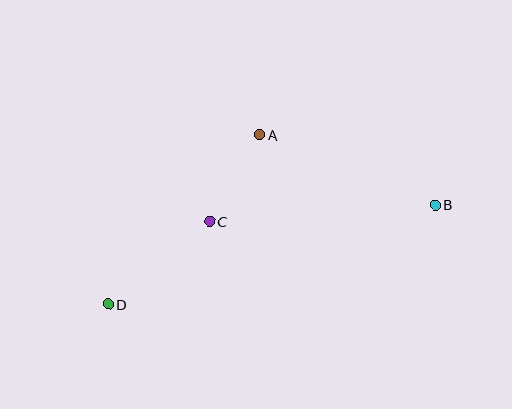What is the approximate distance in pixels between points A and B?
The distance between A and B is approximately 189 pixels.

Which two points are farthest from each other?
Points B and D are farthest from each other.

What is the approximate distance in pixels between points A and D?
The distance between A and D is approximately 228 pixels.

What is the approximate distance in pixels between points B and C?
The distance between B and C is approximately 226 pixels.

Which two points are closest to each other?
Points A and C are closest to each other.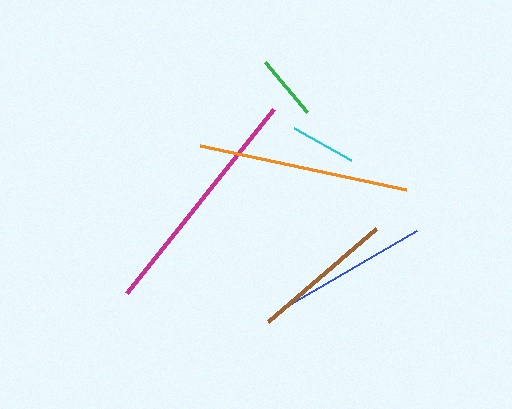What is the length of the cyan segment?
The cyan segment is approximately 65 pixels long.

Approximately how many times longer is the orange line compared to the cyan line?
The orange line is approximately 3.3 times the length of the cyan line.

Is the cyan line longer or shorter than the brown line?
The brown line is longer than the cyan line.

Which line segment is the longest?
The magenta line is the longest at approximately 235 pixels.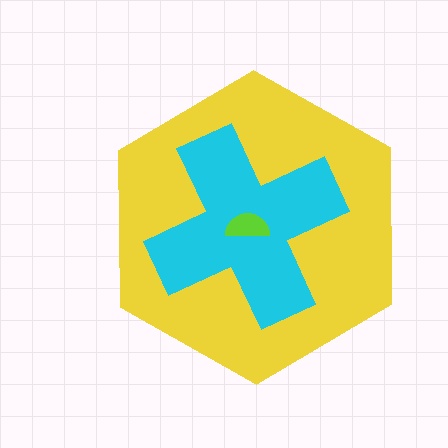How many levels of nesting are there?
3.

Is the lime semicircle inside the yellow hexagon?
Yes.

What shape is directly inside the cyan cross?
The lime semicircle.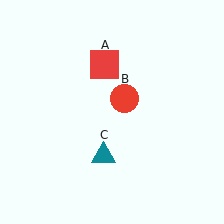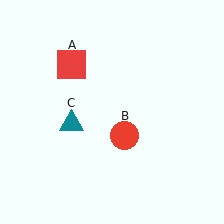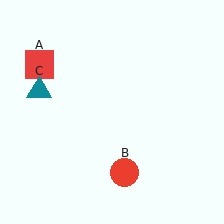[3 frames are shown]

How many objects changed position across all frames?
3 objects changed position: red square (object A), red circle (object B), teal triangle (object C).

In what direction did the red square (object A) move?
The red square (object A) moved left.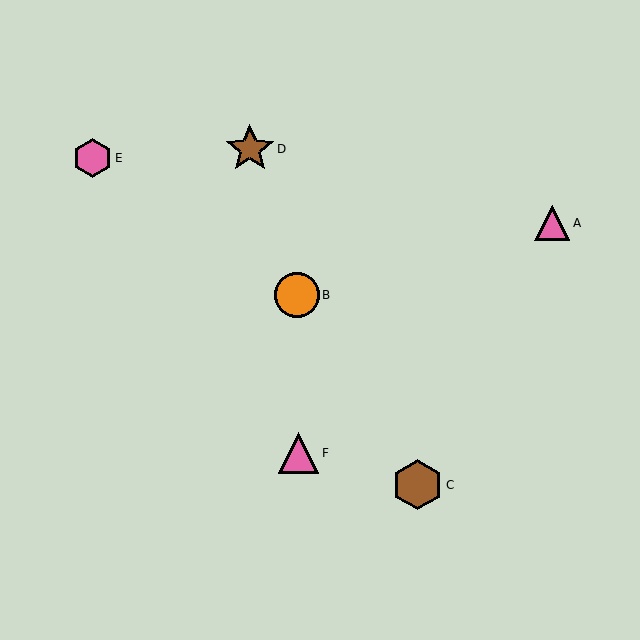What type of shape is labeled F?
Shape F is a pink triangle.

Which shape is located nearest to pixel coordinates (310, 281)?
The orange circle (labeled B) at (297, 295) is nearest to that location.